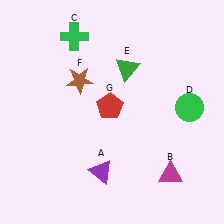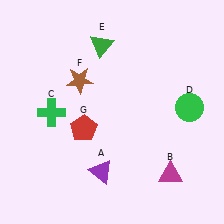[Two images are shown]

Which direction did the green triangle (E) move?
The green triangle (E) moved left.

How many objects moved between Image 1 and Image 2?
3 objects moved between the two images.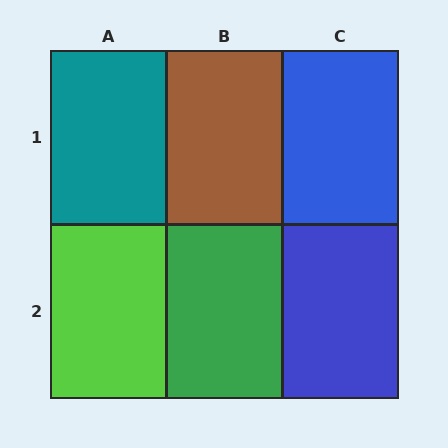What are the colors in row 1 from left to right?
Teal, brown, blue.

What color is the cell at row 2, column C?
Blue.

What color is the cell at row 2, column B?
Green.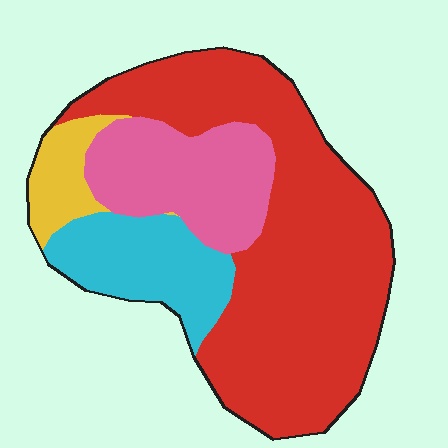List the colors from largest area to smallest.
From largest to smallest: red, pink, cyan, yellow.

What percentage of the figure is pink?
Pink takes up about one fifth (1/5) of the figure.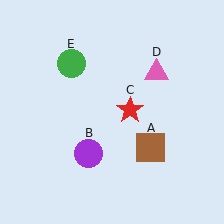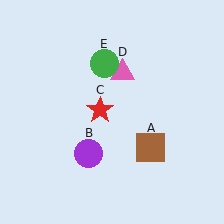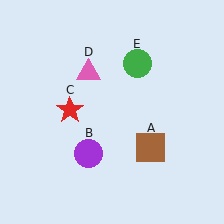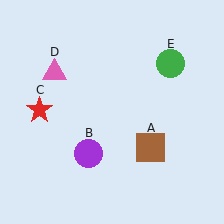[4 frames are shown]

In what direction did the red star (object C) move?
The red star (object C) moved left.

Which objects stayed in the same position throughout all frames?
Brown square (object A) and purple circle (object B) remained stationary.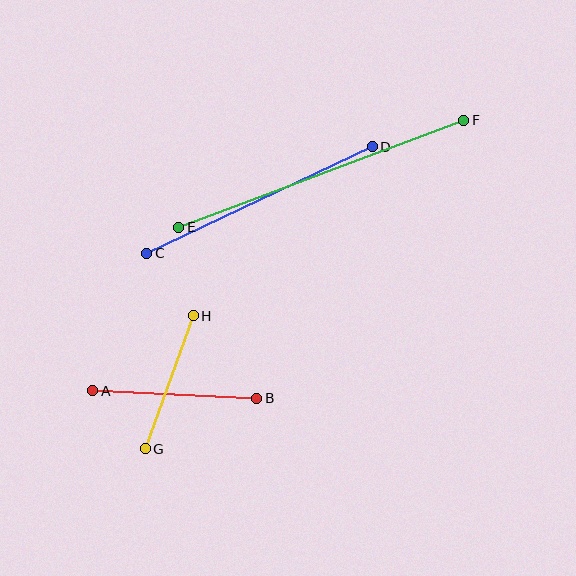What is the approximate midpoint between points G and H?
The midpoint is at approximately (169, 382) pixels.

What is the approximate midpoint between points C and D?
The midpoint is at approximately (259, 200) pixels.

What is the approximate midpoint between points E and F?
The midpoint is at approximately (321, 174) pixels.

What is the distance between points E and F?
The distance is approximately 304 pixels.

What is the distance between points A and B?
The distance is approximately 164 pixels.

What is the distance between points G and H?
The distance is approximately 142 pixels.